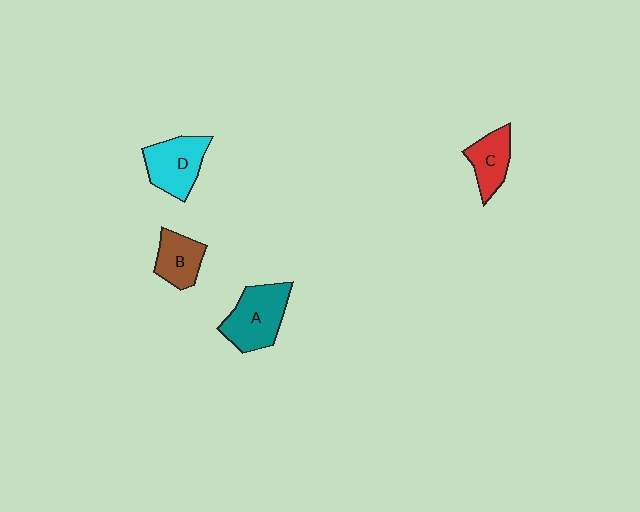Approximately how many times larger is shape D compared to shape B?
Approximately 1.3 times.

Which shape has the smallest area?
Shape B (brown).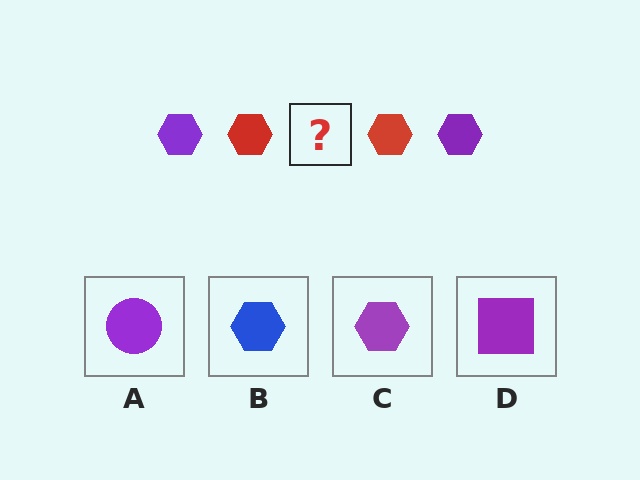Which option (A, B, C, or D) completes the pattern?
C.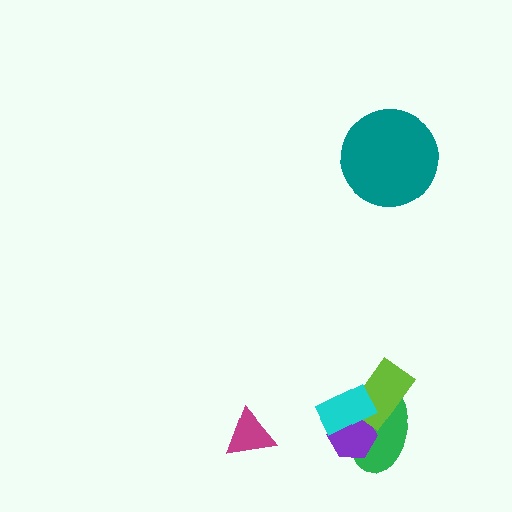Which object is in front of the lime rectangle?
The cyan rectangle is in front of the lime rectangle.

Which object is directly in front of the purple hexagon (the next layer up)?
The lime rectangle is directly in front of the purple hexagon.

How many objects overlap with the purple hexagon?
3 objects overlap with the purple hexagon.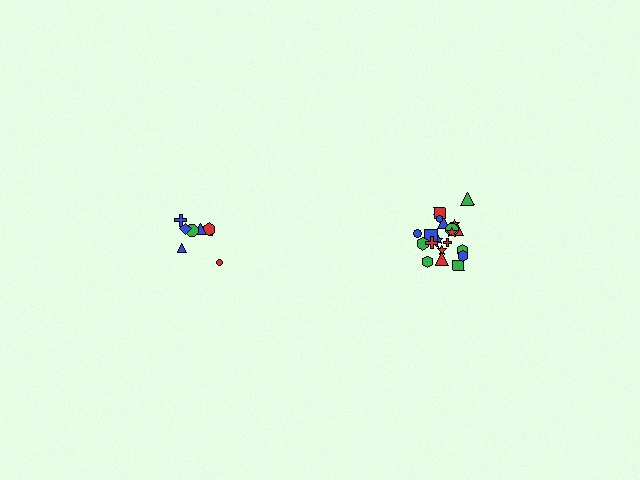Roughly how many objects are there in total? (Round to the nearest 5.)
Roughly 30 objects in total.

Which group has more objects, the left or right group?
The right group.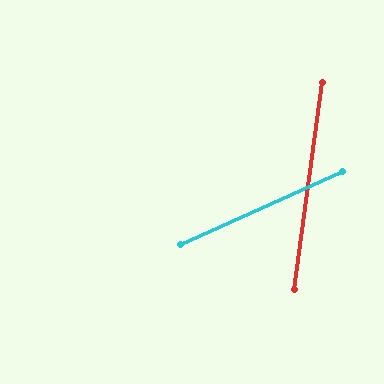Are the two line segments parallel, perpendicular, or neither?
Neither parallel nor perpendicular — they differ by about 58°.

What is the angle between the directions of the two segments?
Approximately 58 degrees.